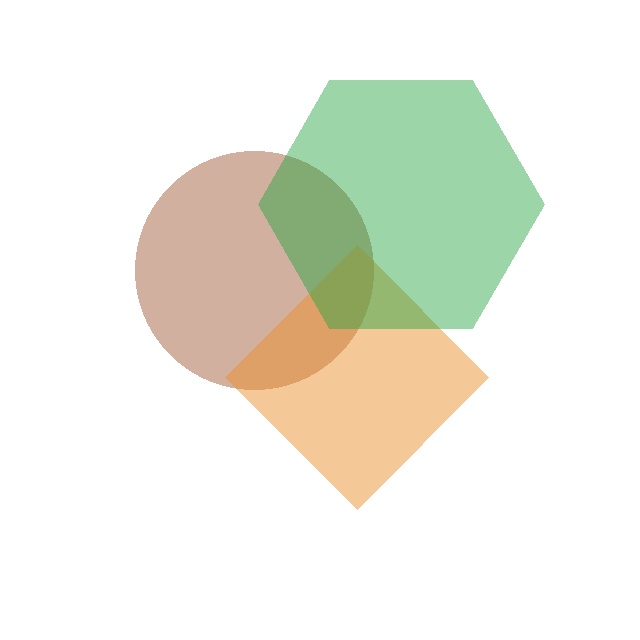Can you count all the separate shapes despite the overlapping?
Yes, there are 3 separate shapes.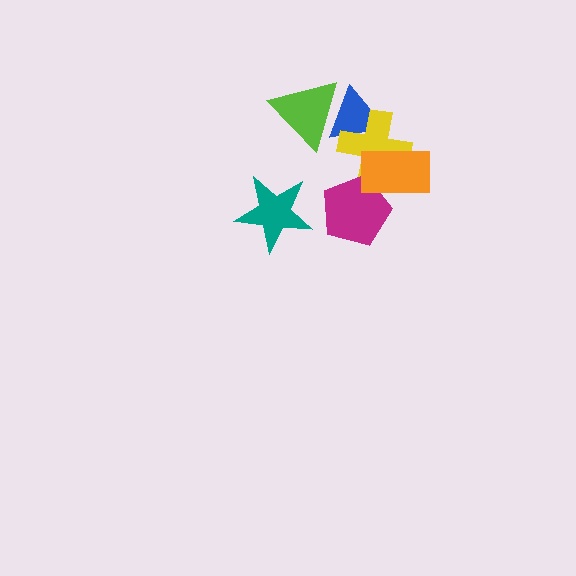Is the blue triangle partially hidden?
Yes, it is partially covered by another shape.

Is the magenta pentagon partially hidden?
Yes, it is partially covered by another shape.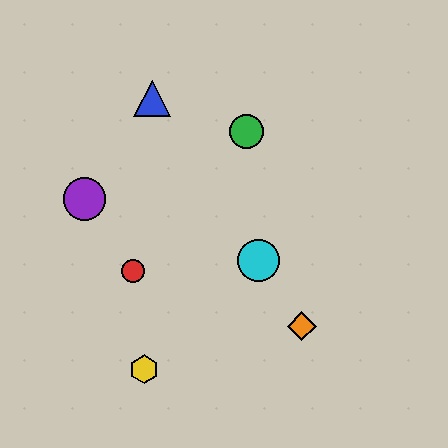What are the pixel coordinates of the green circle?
The green circle is at (247, 131).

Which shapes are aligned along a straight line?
The blue triangle, the orange diamond, the cyan circle are aligned along a straight line.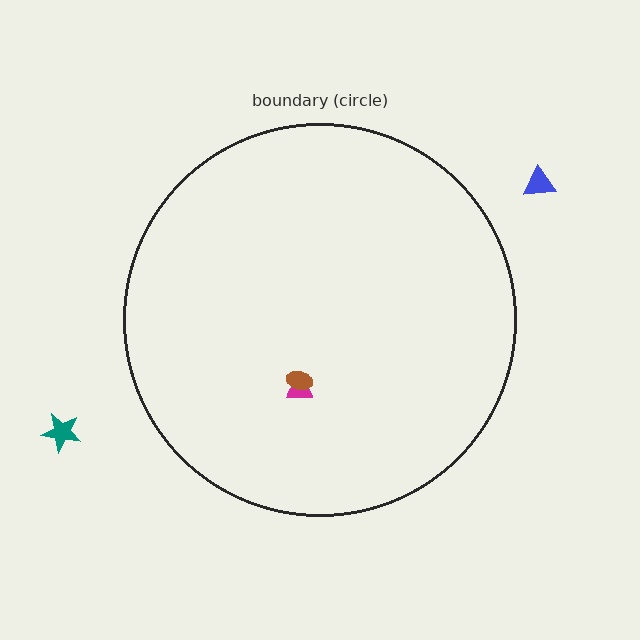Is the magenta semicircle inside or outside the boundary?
Inside.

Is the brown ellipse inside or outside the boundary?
Inside.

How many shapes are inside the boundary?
2 inside, 2 outside.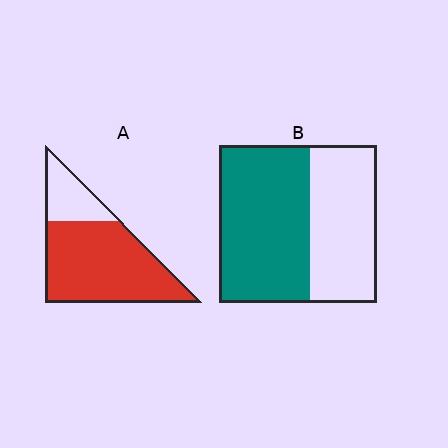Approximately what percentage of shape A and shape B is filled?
A is approximately 75% and B is approximately 60%.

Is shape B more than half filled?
Yes.